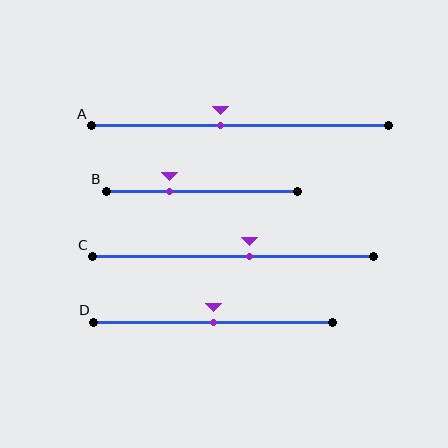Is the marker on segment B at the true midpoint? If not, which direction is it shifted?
No, the marker on segment B is shifted to the left by about 17% of the segment length.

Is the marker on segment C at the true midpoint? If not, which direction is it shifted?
No, the marker on segment C is shifted to the right by about 6% of the segment length.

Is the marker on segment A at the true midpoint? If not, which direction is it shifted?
No, the marker on segment A is shifted to the left by about 7% of the segment length.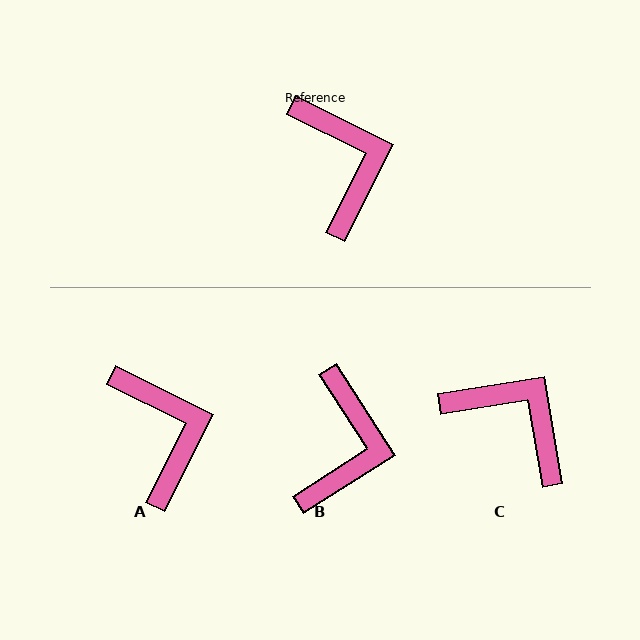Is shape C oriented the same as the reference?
No, it is off by about 36 degrees.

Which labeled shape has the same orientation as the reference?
A.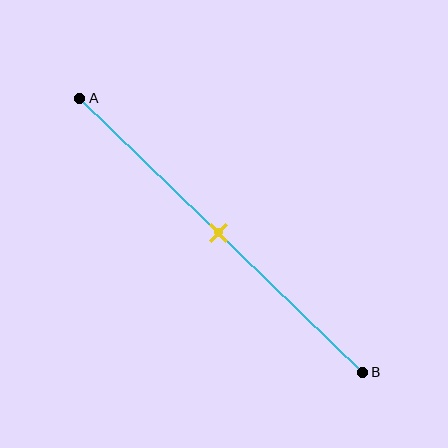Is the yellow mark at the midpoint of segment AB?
Yes, the mark is approximately at the midpoint.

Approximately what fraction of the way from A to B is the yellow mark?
The yellow mark is approximately 50% of the way from A to B.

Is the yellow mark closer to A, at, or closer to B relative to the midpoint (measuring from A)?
The yellow mark is approximately at the midpoint of segment AB.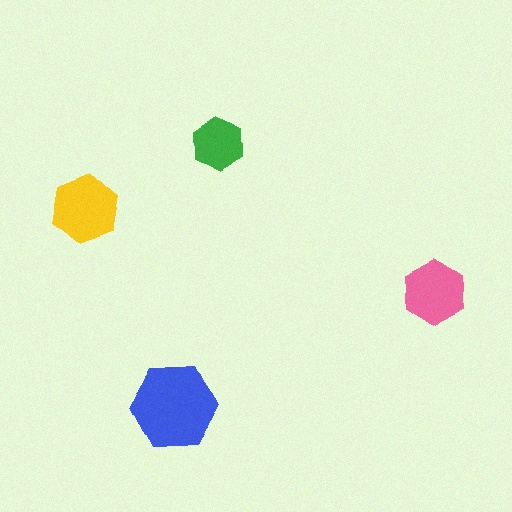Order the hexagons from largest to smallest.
the blue one, the yellow one, the pink one, the green one.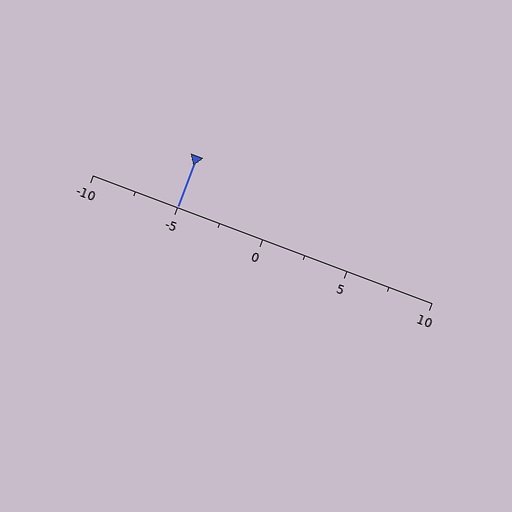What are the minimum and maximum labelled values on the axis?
The axis runs from -10 to 10.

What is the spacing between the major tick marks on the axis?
The major ticks are spaced 5 apart.